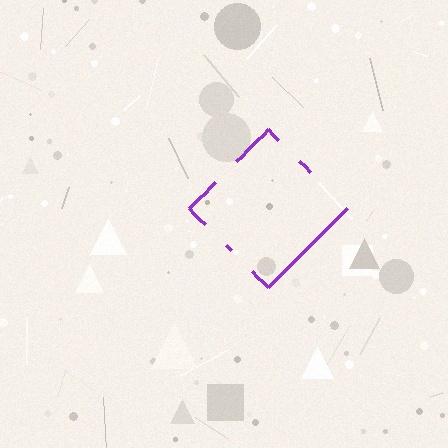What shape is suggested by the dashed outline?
The dashed outline suggests a diamond.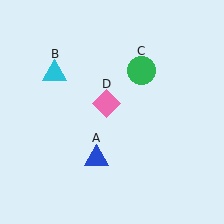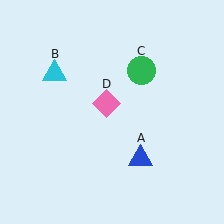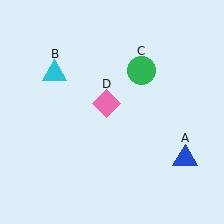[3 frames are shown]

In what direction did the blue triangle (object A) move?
The blue triangle (object A) moved right.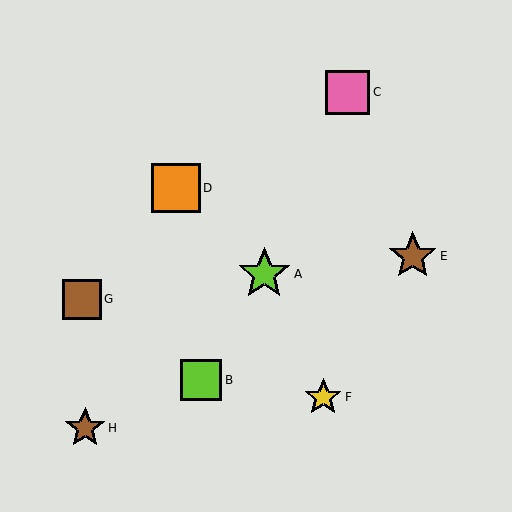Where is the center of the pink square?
The center of the pink square is at (347, 92).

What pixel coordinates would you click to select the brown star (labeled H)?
Click at (85, 428) to select the brown star H.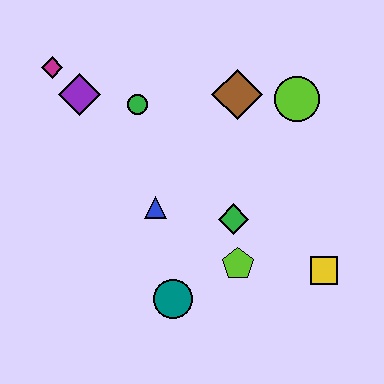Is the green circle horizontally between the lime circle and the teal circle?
No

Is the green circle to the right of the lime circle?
No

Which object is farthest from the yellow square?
The magenta diamond is farthest from the yellow square.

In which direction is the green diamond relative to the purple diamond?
The green diamond is to the right of the purple diamond.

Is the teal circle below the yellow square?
Yes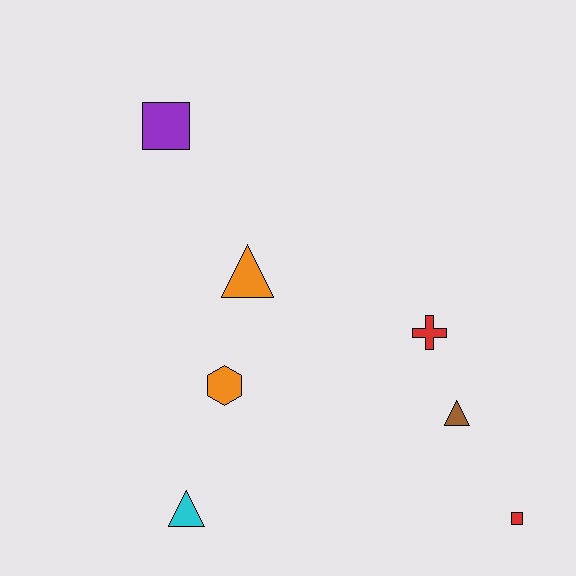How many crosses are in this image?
There is 1 cross.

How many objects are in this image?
There are 7 objects.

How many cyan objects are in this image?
There is 1 cyan object.